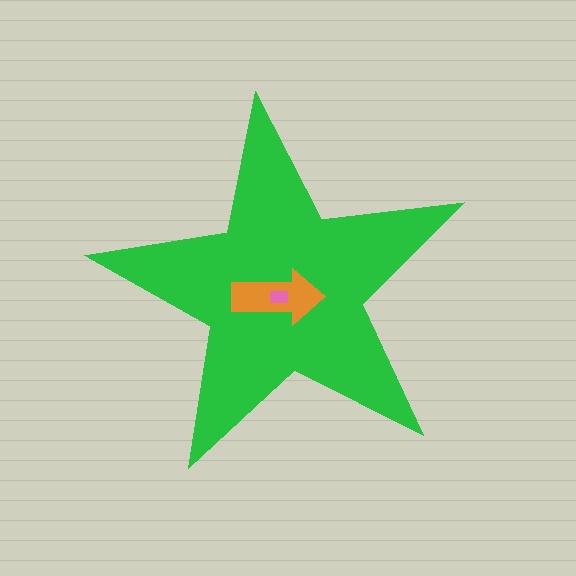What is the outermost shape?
The green star.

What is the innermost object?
The pink rectangle.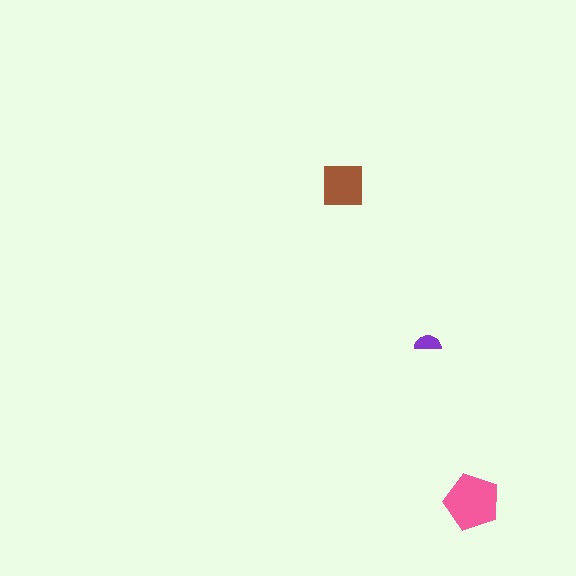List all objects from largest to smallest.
The pink pentagon, the brown square, the purple semicircle.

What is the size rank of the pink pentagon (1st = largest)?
1st.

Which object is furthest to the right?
The pink pentagon is rightmost.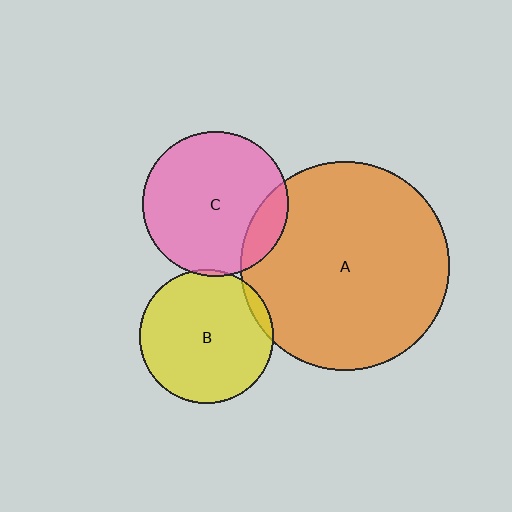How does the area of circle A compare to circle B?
Approximately 2.4 times.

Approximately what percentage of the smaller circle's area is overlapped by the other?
Approximately 5%.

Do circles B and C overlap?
Yes.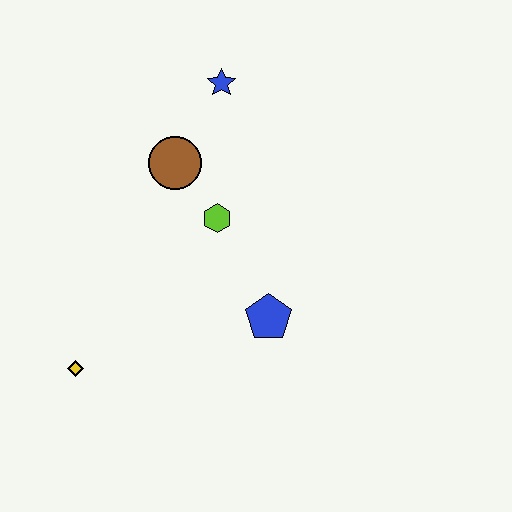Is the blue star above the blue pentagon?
Yes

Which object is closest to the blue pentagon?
The lime hexagon is closest to the blue pentagon.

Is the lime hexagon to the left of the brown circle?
No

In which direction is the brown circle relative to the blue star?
The brown circle is below the blue star.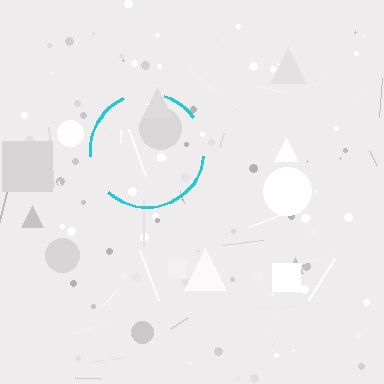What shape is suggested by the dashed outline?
The dashed outline suggests a circle.